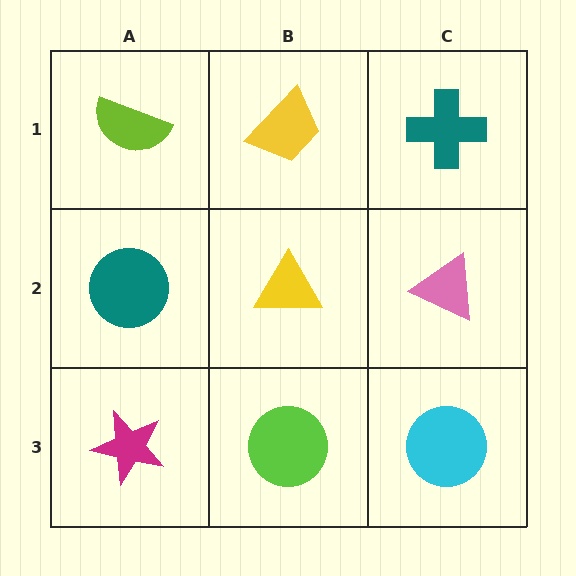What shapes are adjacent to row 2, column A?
A lime semicircle (row 1, column A), a magenta star (row 3, column A), a yellow triangle (row 2, column B).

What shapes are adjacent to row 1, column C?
A pink triangle (row 2, column C), a yellow trapezoid (row 1, column B).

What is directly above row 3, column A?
A teal circle.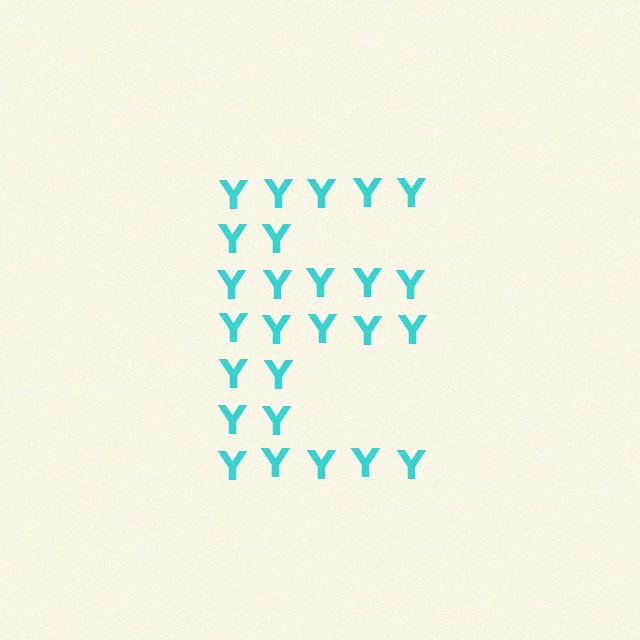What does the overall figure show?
The overall figure shows the letter E.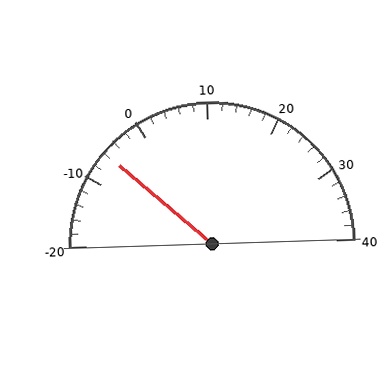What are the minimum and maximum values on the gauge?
The gauge ranges from -20 to 40.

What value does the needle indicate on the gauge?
The needle indicates approximately -6.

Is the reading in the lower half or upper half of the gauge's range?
The reading is in the lower half of the range (-20 to 40).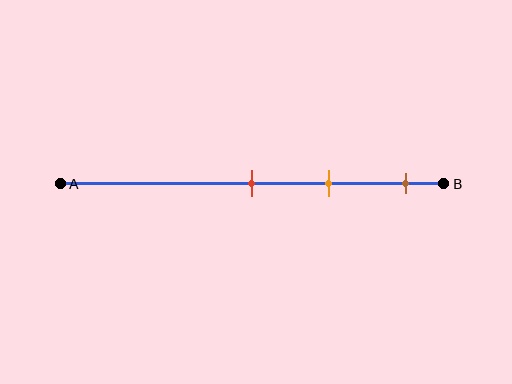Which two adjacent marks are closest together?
The red and orange marks are the closest adjacent pair.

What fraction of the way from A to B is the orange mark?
The orange mark is approximately 70% (0.7) of the way from A to B.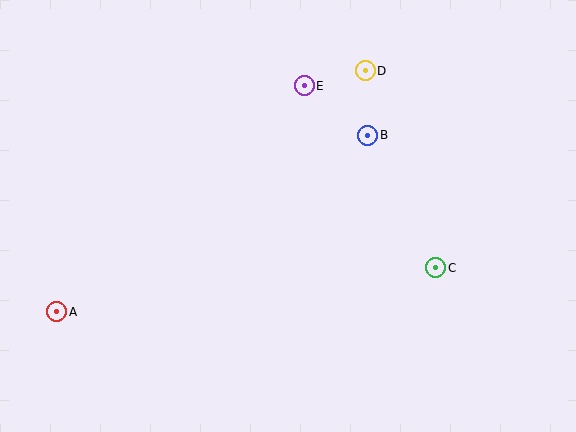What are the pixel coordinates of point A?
Point A is at (57, 312).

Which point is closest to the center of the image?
Point B at (368, 135) is closest to the center.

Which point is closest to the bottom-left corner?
Point A is closest to the bottom-left corner.